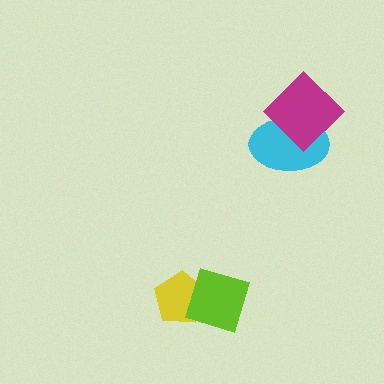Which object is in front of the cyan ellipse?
The magenta diamond is in front of the cyan ellipse.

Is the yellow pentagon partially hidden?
Yes, it is partially covered by another shape.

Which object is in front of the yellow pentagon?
The lime diamond is in front of the yellow pentagon.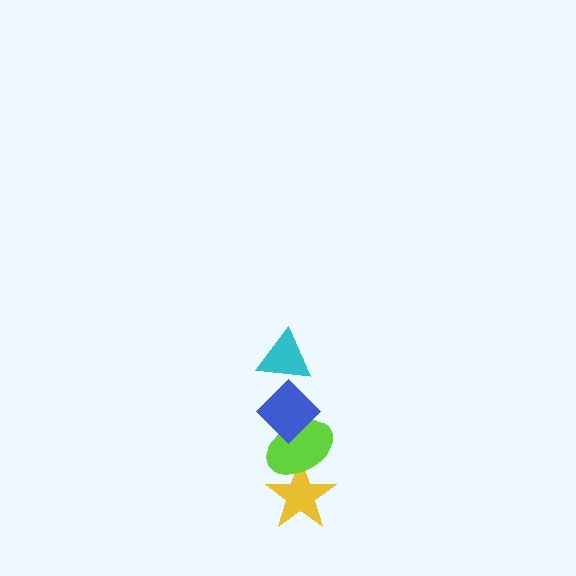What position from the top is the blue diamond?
The blue diamond is 2nd from the top.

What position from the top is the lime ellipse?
The lime ellipse is 3rd from the top.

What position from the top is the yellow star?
The yellow star is 4th from the top.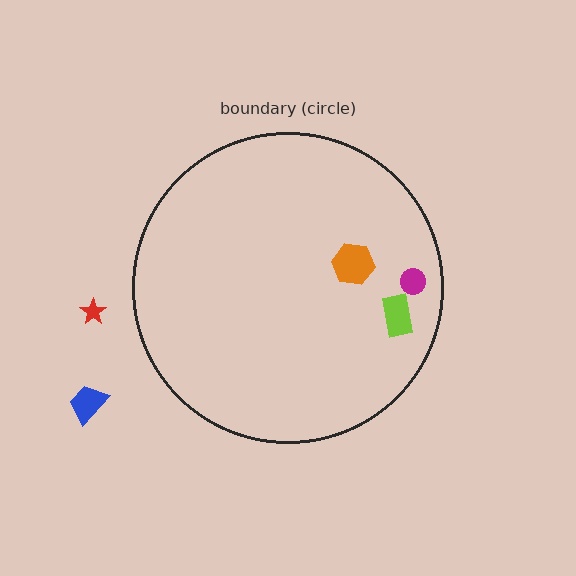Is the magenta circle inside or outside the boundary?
Inside.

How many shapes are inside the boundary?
3 inside, 2 outside.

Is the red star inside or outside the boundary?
Outside.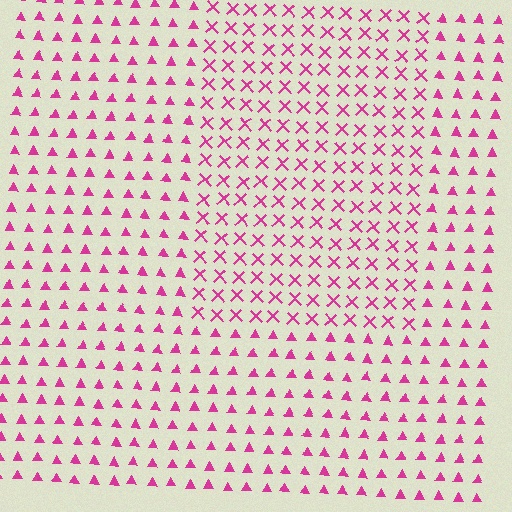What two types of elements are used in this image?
The image uses X marks inside the rectangle region and triangles outside it.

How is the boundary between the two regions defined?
The boundary is defined by a change in element shape: X marks inside vs. triangles outside. All elements share the same color and spacing.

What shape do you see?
I see a rectangle.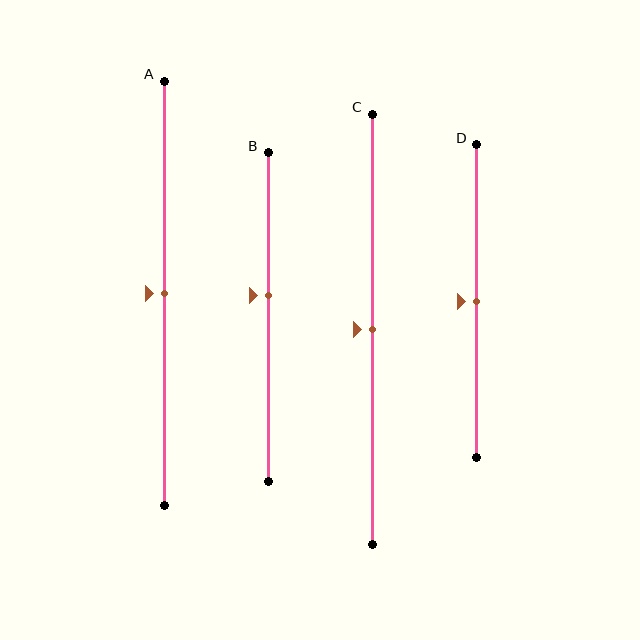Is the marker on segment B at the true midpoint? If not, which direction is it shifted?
No, the marker on segment B is shifted upward by about 7% of the segment length.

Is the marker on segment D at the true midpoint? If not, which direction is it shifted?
Yes, the marker on segment D is at the true midpoint.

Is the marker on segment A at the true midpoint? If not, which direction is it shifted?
Yes, the marker on segment A is at the true midpoint.